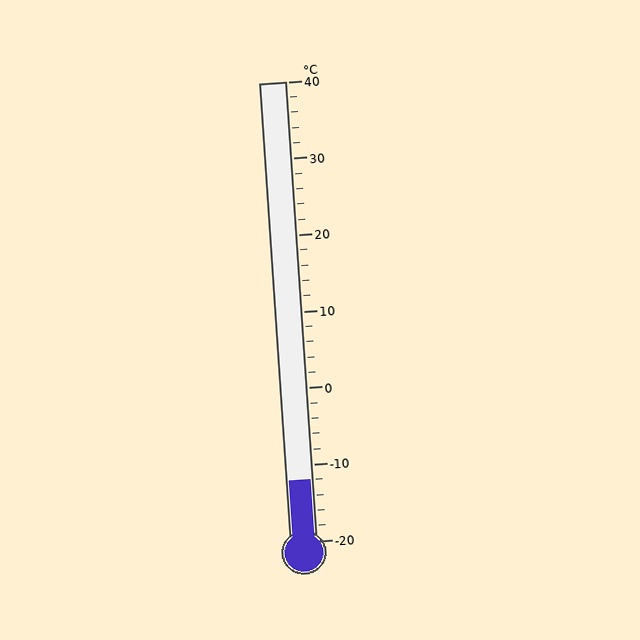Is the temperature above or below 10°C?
The temperature is below 10°C.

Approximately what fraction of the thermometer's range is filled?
The thermometer is filled to approximately 15% of its range.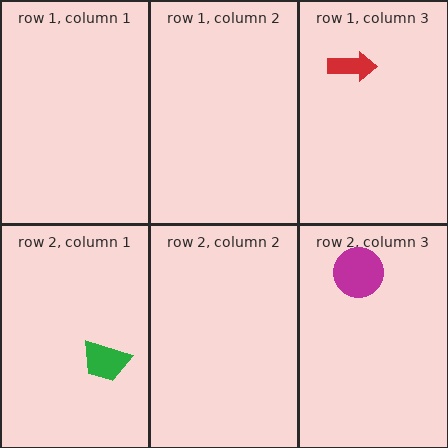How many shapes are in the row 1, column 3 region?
1.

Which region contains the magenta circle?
The row 2, column 3 region.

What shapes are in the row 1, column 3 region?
The red arrow.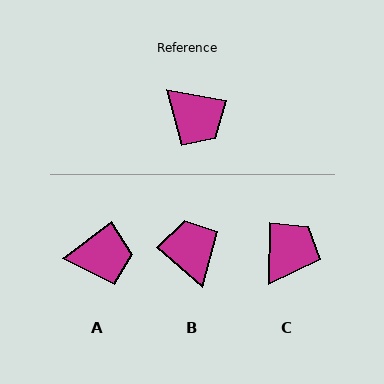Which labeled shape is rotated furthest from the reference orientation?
B, about 150 degrees away.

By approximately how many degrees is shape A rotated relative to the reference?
Approximately 48 degrees counter-clockwise.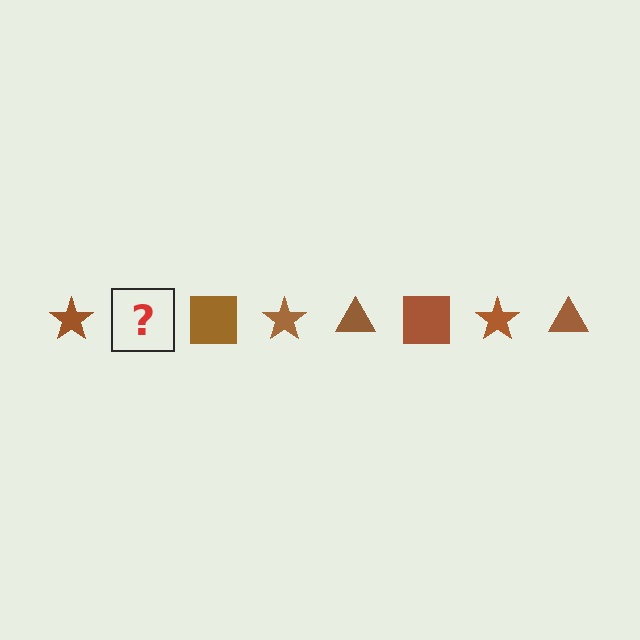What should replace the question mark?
The question mark should be replaced with a brown triangle.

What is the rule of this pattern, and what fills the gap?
The rule is that the pattern cycles through star, triangle, square shapes in brown. The gap should be filled with a brown triangle.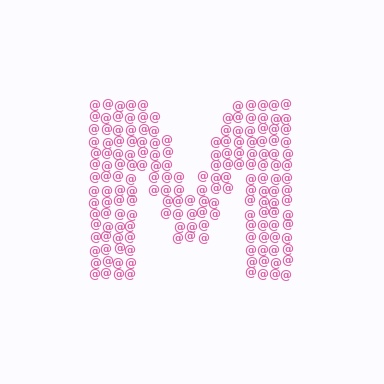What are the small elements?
The small elements are at signs.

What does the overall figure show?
The overall figure shows the letter M.